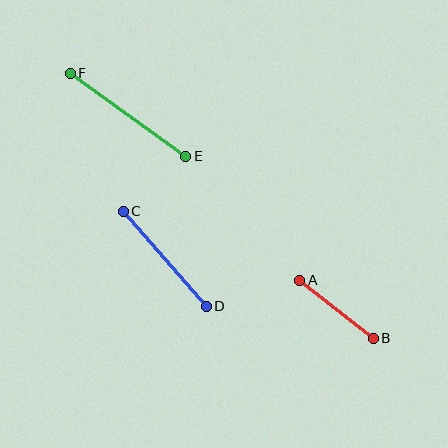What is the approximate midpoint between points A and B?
The midpoint is at approximately (337, 309) pixels.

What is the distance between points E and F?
The distance is approximately 142 pixels.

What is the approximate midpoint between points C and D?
The midpoint is at approximately (165, 259) pixels.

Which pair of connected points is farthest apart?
Points E and F are farthest apart.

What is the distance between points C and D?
The distance is approximately 126 pixels.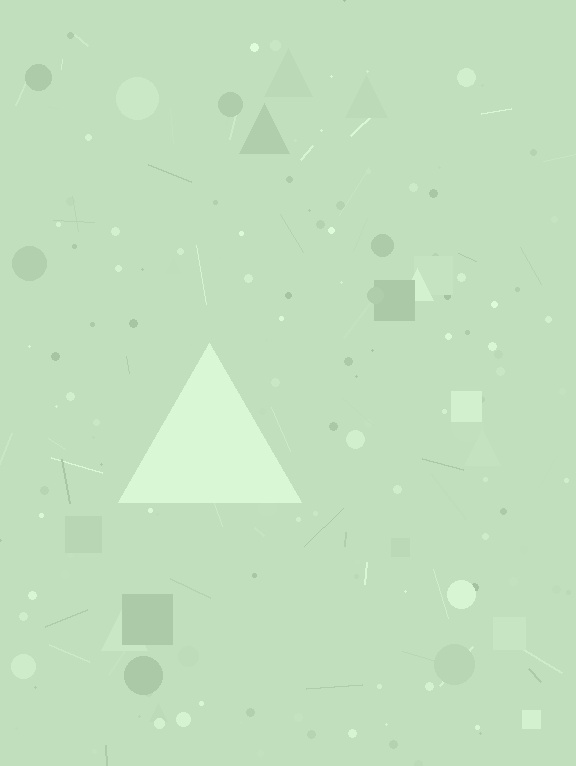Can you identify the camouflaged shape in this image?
The camouflaged shape is a triangle.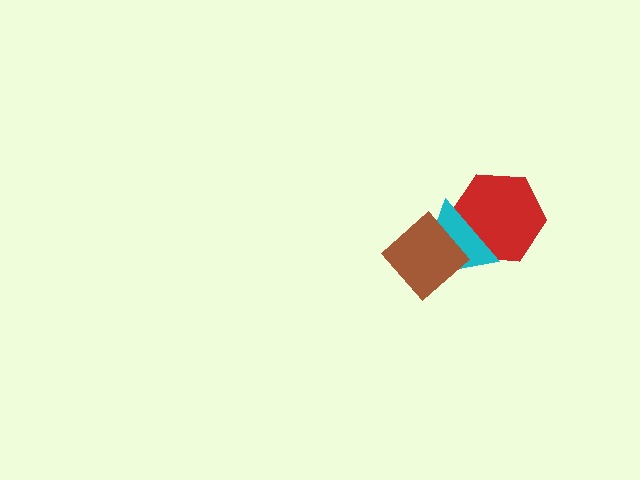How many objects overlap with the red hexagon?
1 object overlaps with the red hexagon.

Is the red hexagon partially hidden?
Yes, it is partially covered by another shape.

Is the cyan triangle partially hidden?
Yes, it is partially covered by another shape.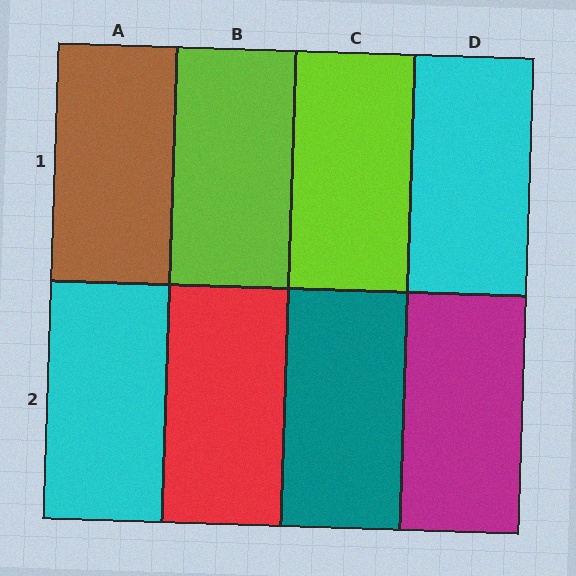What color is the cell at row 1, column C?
Lime.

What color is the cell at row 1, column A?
Brown.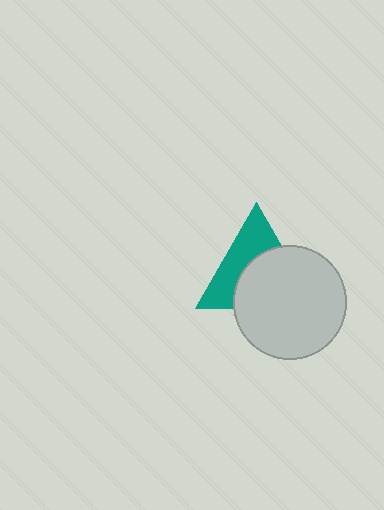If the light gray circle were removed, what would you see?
You would see the complete teal triangle.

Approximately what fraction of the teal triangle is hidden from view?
Roughly 54% of the teal triangle is hidden behind the light gray circle.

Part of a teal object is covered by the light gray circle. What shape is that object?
It is a triangle.